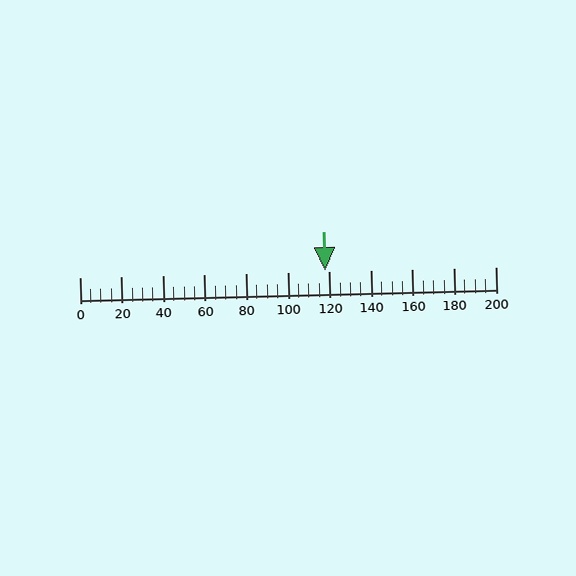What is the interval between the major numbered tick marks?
The major tick marks are spaced 20 units apart.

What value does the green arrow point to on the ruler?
The green arrow points to approximately 118.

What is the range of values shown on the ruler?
The ruler shows values from 0 to 200.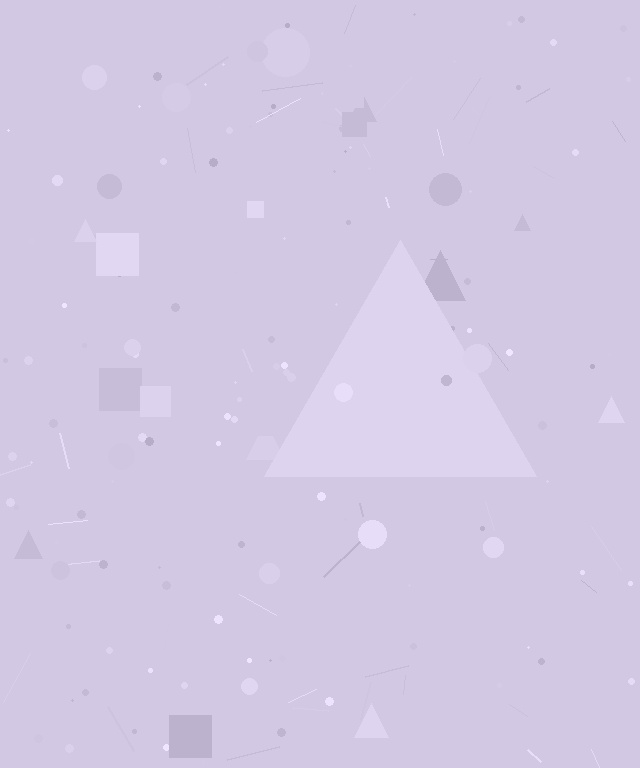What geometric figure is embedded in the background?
A triangle is embedded in the background.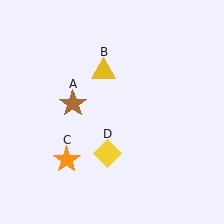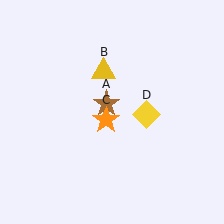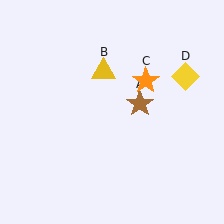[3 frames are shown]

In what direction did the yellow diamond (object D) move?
The yellow diamond (object D) moved up and to the right.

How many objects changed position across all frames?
3 objects changed position: brown star (object A), orange star (object C), yellow diamond (object D).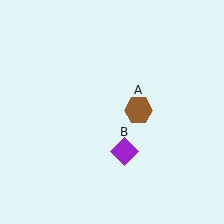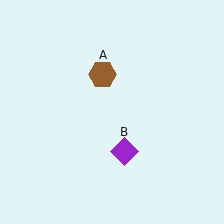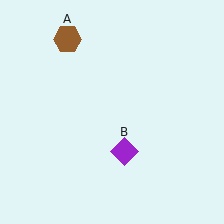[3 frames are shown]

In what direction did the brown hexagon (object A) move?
The brown hexagon (object A) moved up and to the left.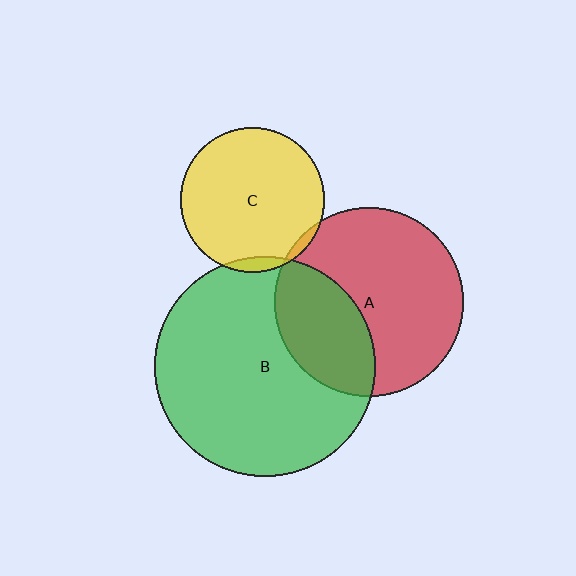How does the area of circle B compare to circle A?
Approximately 1.4 times.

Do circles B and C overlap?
Yes.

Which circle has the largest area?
Circle B (green).